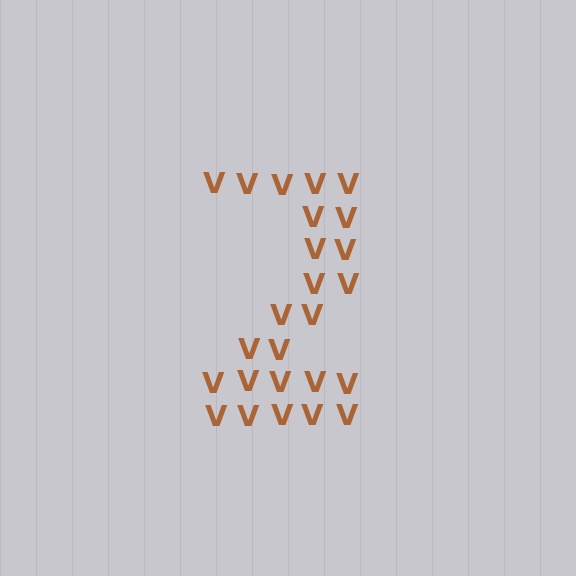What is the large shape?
The large shape is the digit 2.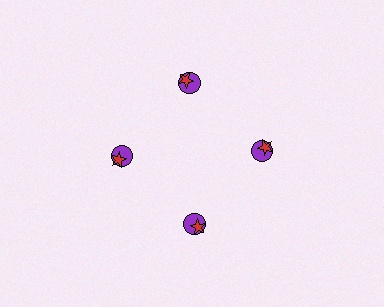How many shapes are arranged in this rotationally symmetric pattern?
There are 8 shapes, arranged in 4 groups of 2.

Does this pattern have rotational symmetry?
Yes, this pattern has 4-fold rotational symmetry. It looks the same after rotating 90 degrees around the center.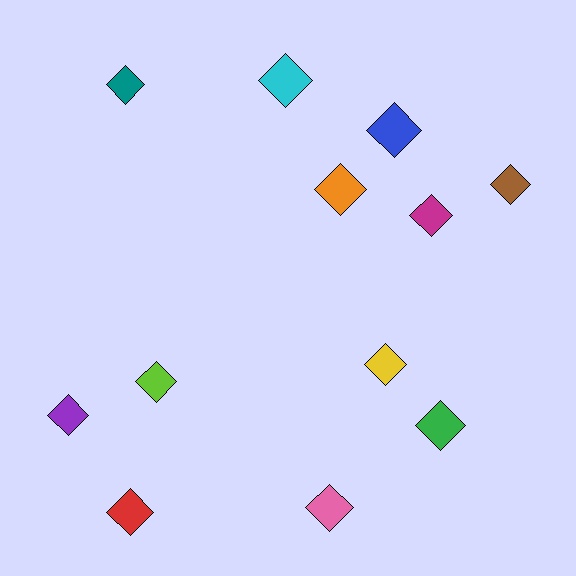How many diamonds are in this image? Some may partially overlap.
There are 12 diamonds.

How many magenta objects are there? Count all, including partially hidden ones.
There is 1 magenta object.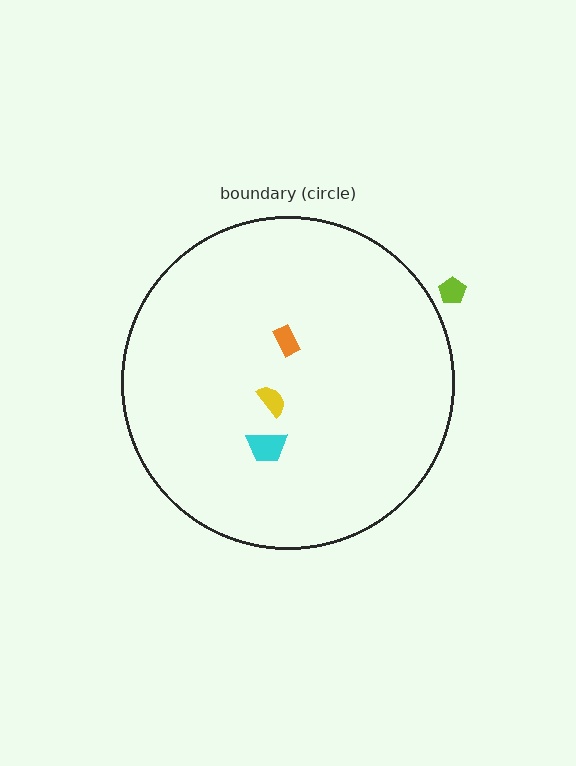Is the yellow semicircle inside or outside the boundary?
Inside.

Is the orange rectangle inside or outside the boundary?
Inside.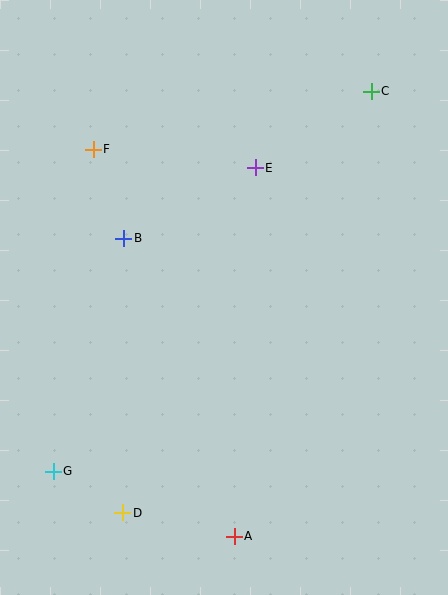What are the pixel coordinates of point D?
Point D is at (123, 513).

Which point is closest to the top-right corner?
Point C is closest to the top-right corner.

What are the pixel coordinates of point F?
Point F is at (93, 150).